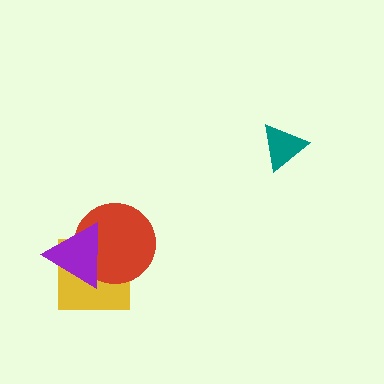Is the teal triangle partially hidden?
No, no other shape covers it.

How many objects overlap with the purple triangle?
2 objects overlap with the purple triangle.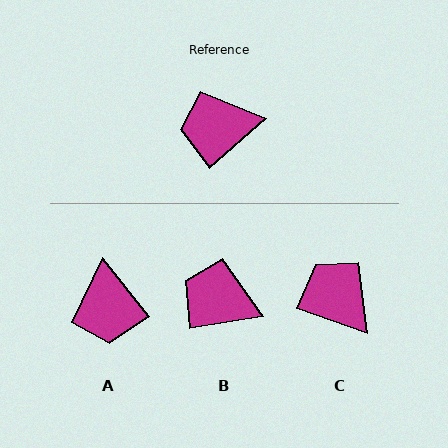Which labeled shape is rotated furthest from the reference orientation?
A, about 88 degrees away.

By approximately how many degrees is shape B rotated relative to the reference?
Approximately 33 degrees clockwise.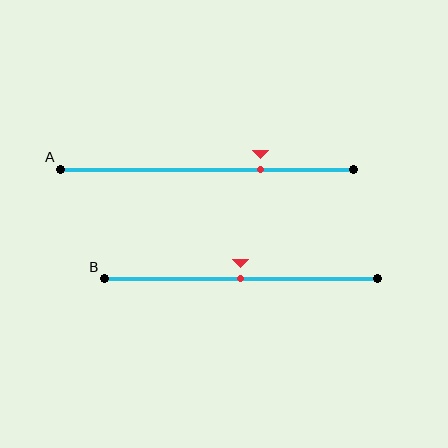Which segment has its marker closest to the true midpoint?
Segment B has its marker closest to the true midpoint.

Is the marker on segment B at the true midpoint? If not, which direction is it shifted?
Yes, the marker on segment B is at the true midpoint.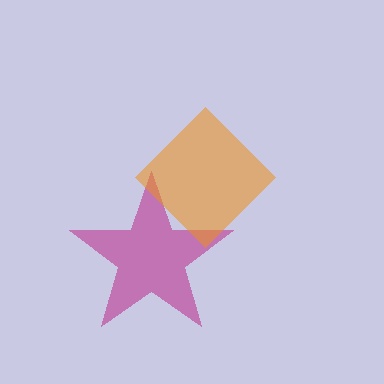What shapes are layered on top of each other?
The layered shapes are: a magenta star, an orange diamond.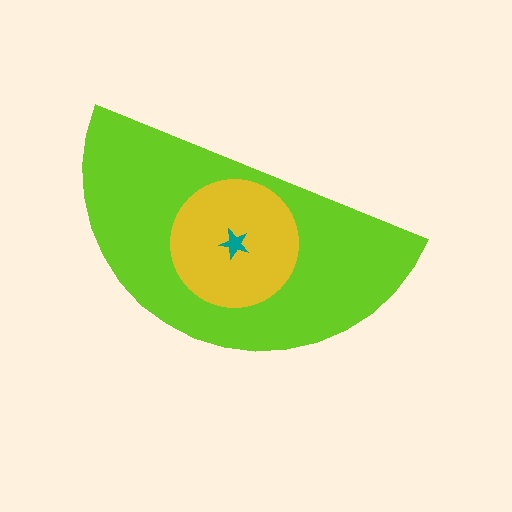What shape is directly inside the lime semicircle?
The yellow circle.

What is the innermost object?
The teal star.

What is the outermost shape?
The lime semicircle.